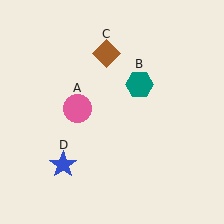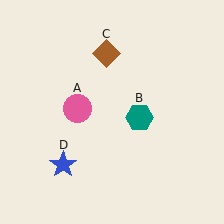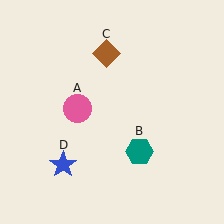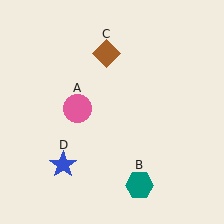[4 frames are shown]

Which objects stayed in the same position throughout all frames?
Pink circle (object A) and brown diamond (object C) and blue star (object D) remained stationary.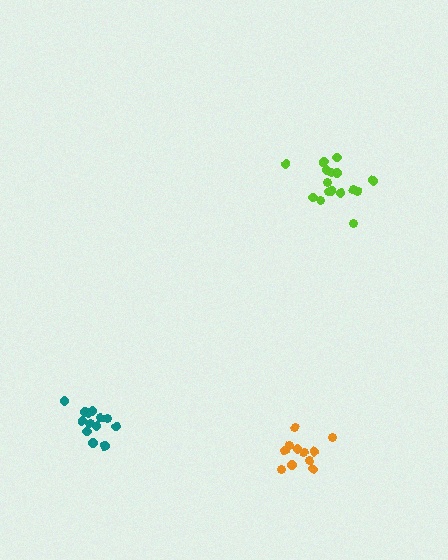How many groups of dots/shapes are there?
There are 3 groups.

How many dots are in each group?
Group 1: 14 dots, Group 2: 17 dots, Group 3: 11 dots (42 total).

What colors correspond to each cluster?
The clusters are colored: teal, lime, orange.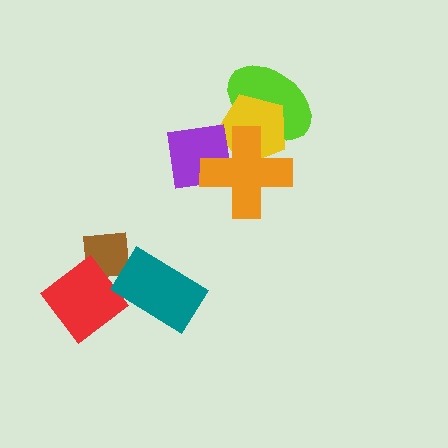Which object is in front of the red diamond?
The teal rectangle is in front of the red diamond.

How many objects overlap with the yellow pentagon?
3 objects overlap with the yellow pentagon.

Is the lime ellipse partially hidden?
Yes, it is partially covered by another shape.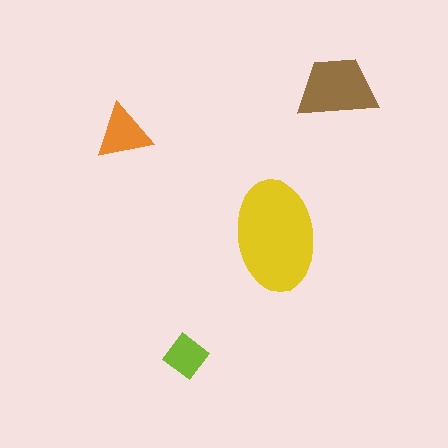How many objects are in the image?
There are 4 objects in the image.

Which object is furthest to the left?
The orange triangle is leftmost.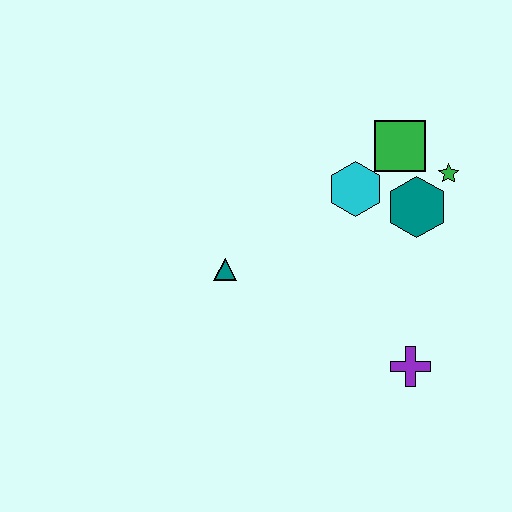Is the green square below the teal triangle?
No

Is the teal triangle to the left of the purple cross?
Yes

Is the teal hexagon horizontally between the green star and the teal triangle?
Yes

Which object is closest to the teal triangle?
The cyan hexagon is closest to the teal triangle.